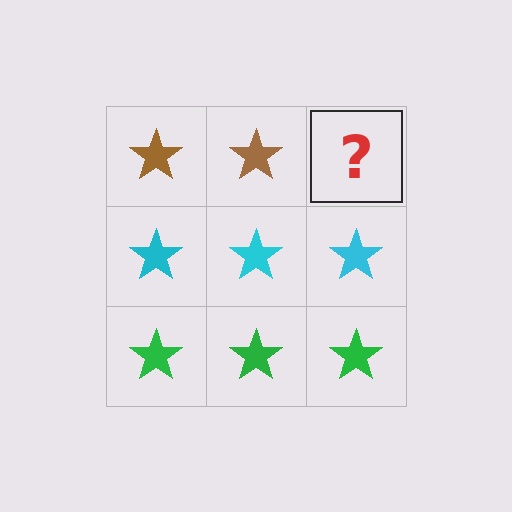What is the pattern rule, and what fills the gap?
The rule is that each row has a consistent color. The gap should be filled with a brown star.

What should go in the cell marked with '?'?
The missing cell should contain a brown star.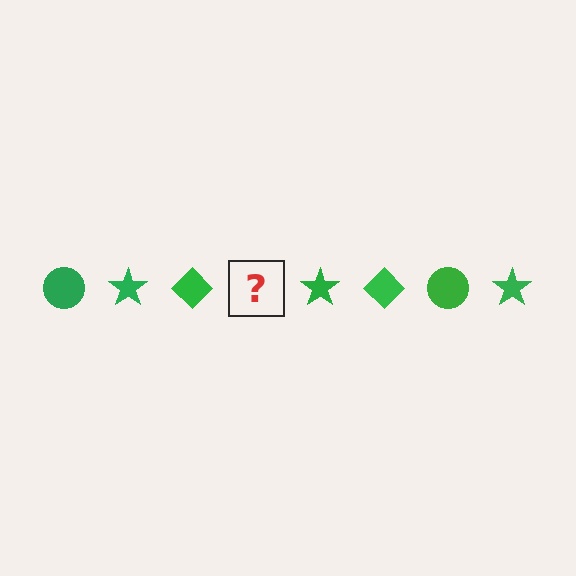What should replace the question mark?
The question mark should be replaced with a green circle.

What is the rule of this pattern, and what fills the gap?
The rule is that the pattern cycles through circle, star, diamond shapes in green. The gap should be filled with a green circle.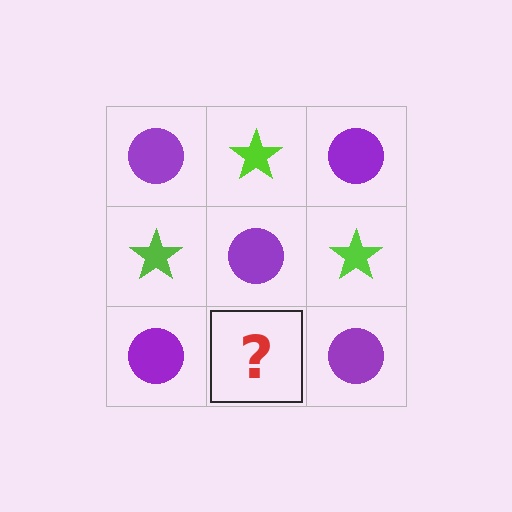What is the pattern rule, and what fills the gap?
The rule is that it alternates purple circle and lime star in a checkerboard pattern. The gap should be filled with a lime star.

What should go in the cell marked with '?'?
The missing cell should contain a lime star.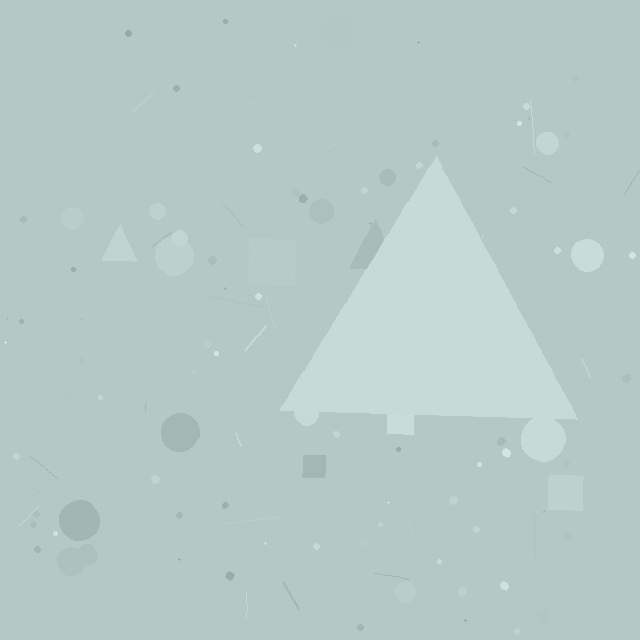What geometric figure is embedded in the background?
A triangle is embedded in the background.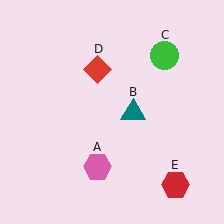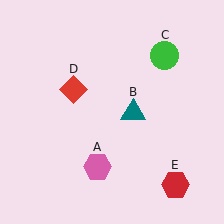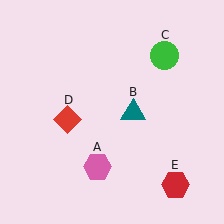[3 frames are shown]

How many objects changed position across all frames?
1 object changed position: red diamond (object D).